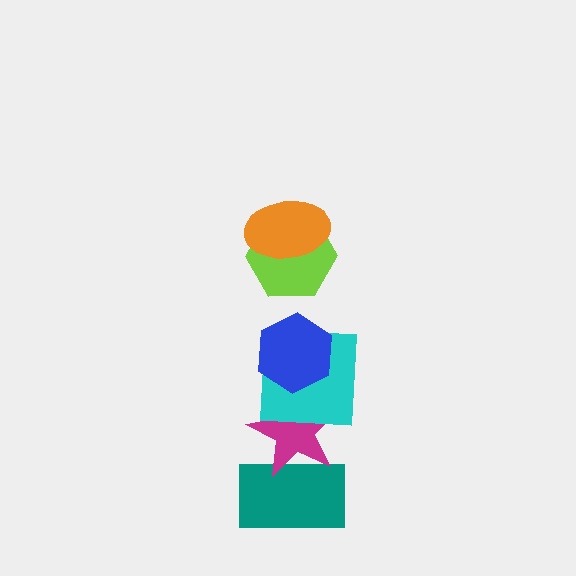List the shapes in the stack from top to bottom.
From top to bottom: the orange ellipse, the lime hexagon, the blue hexagon, the cyan square, the magenta star, the teal rectangle.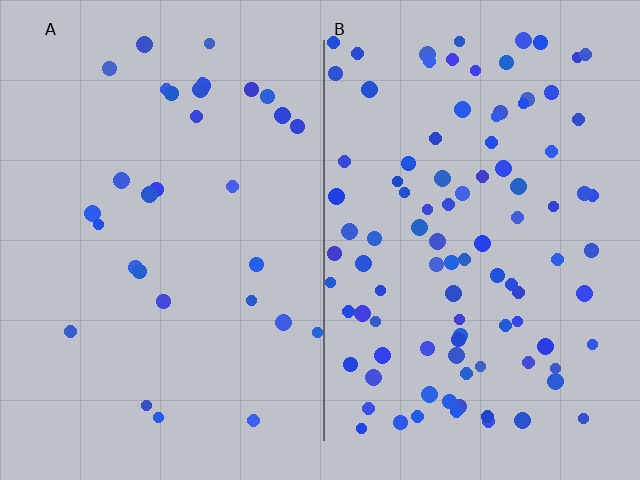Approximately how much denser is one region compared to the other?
Approximately 3.1× — region B over region A.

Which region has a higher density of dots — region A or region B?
B (the right).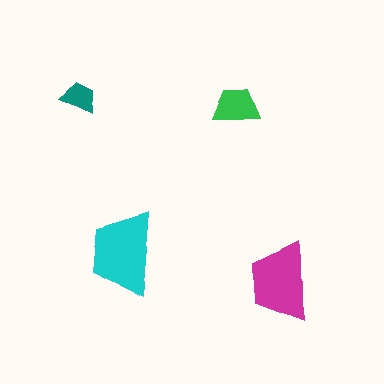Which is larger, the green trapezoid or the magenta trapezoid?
The magenta one.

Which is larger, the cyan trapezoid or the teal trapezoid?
The cyan one.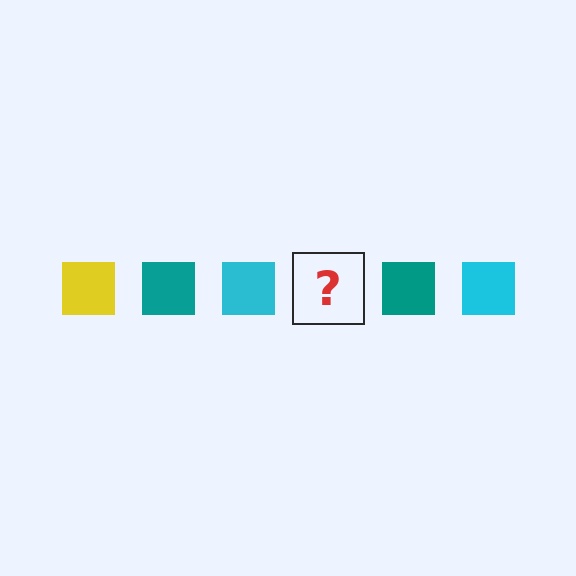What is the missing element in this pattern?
The missing element is a yellow square.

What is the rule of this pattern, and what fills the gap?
The rule is that the pattern cycles through yellow, teal, cyan squares. The gap should be filled with a yellow square.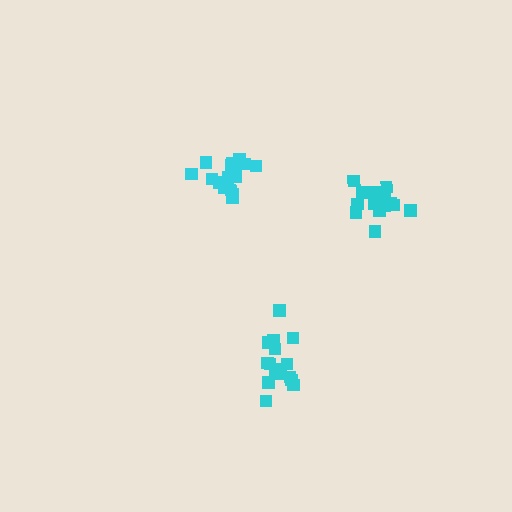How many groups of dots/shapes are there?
There are 3 groups.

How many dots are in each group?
Group 1: 18 dots, Group 2: 16 dots, Group 3: 15 dots (49 total).